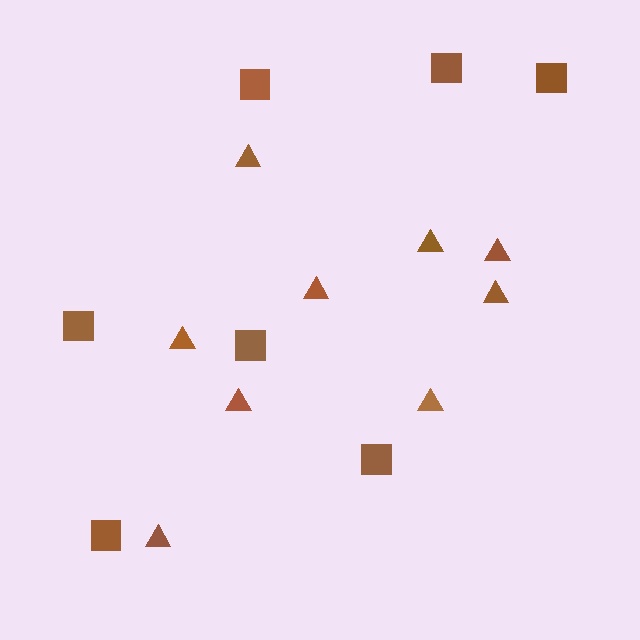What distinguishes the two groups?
There are 2 groups: one group of triangles (9) and one group of squares (7).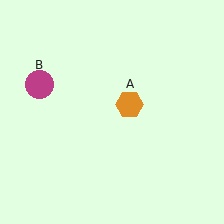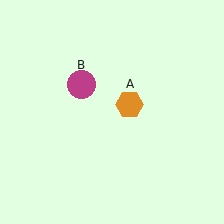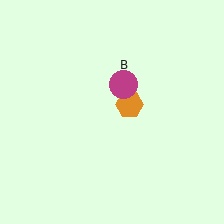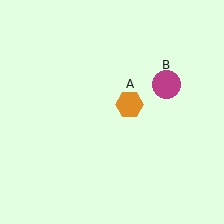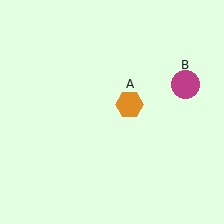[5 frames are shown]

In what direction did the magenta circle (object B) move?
The magenta circle (object B) moved right.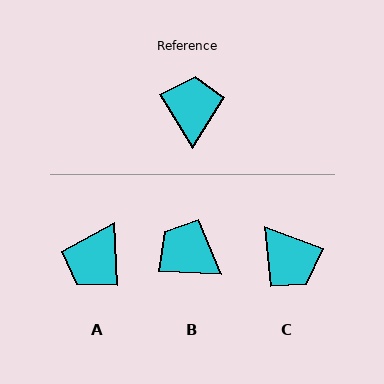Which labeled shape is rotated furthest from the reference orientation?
A, about 151 degrees away.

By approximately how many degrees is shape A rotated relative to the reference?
Approximately 151 degrees counter-clockwise.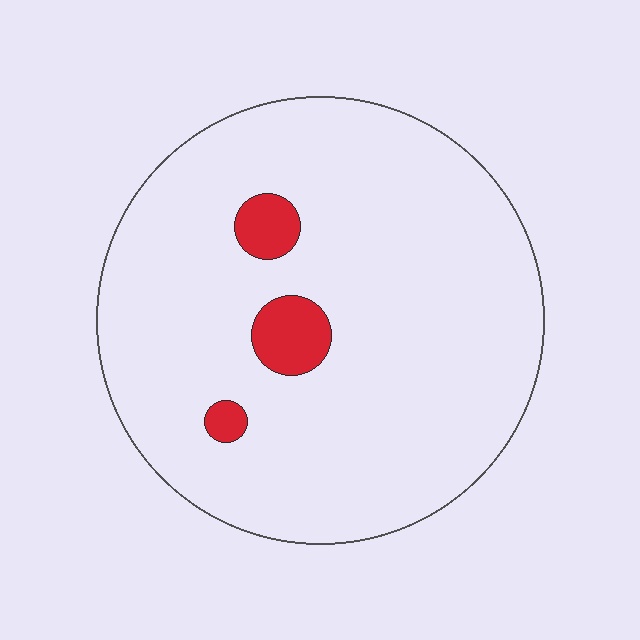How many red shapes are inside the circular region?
3.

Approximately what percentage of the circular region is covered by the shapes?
Approximately 5%.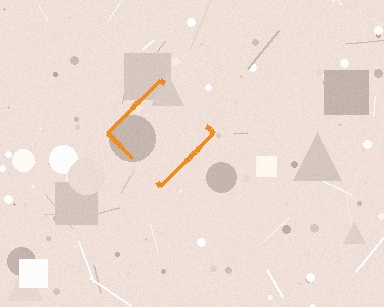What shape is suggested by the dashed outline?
The dashed outline suggests a diamond.